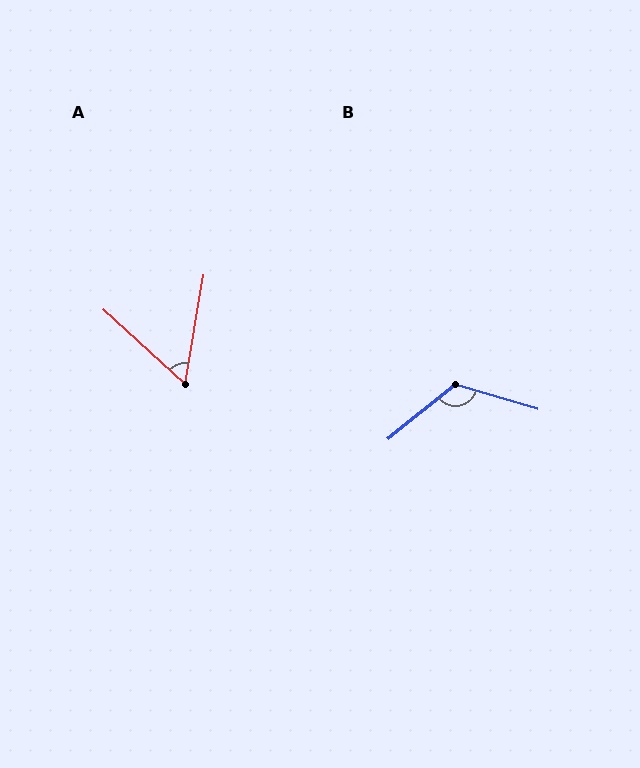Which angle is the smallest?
A, at approximately 57 degrees.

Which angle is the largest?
B, at approximately 124 degrees.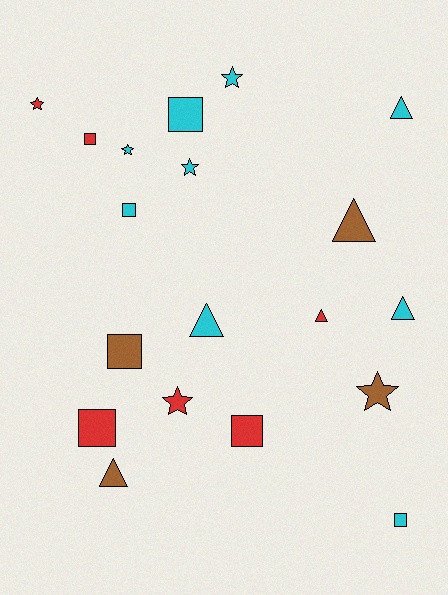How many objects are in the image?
There are 19 objects.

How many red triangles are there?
There is 1 red triangle.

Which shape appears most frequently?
Square, with 7 objects.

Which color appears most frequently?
Cyan, with 9 objects.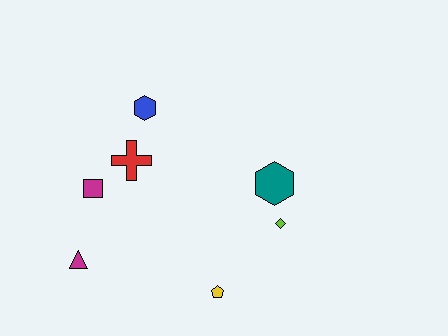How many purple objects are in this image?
There are no purple objects.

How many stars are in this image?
There are no stars.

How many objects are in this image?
There are 7 objects.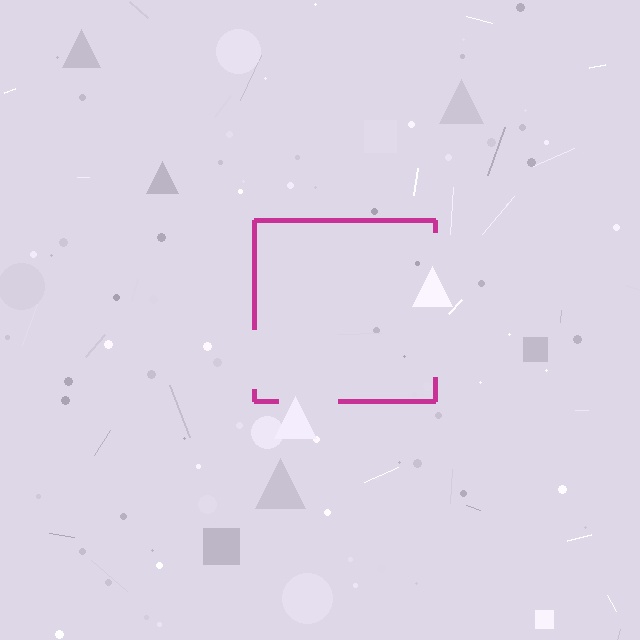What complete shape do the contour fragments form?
The contour fragments form a square.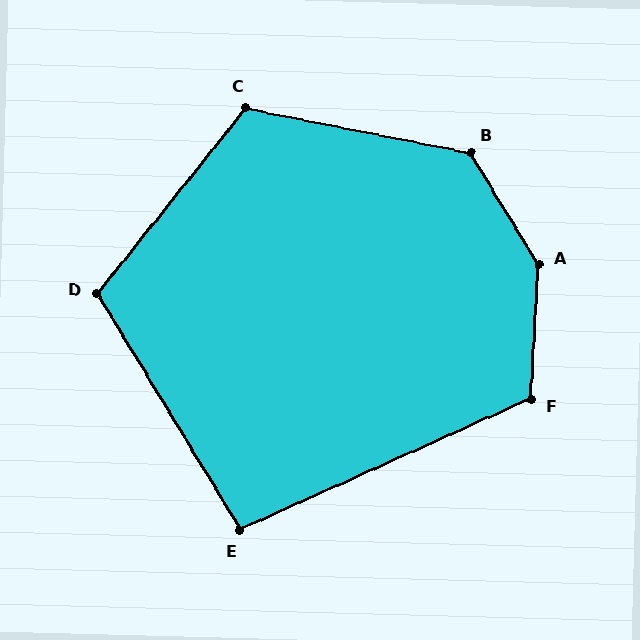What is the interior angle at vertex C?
Approximately 117 degrees (obtuse).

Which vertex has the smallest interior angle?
E, at approximately 97 degrees.